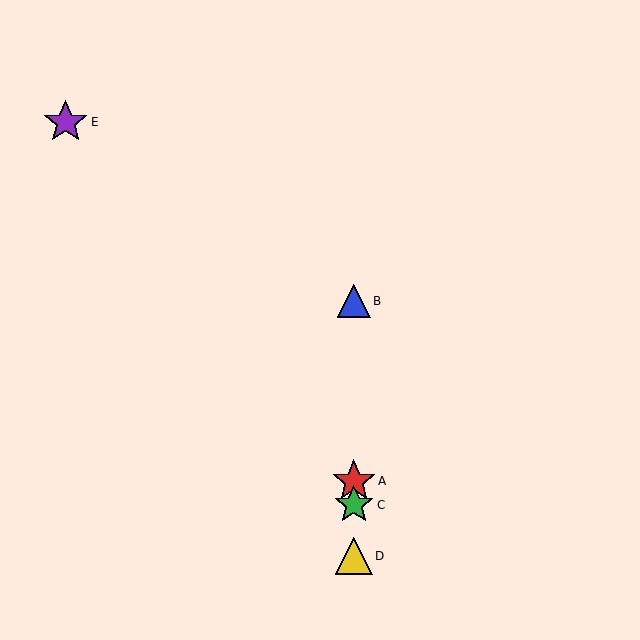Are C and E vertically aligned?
No, C is at x≈354 and E is at x≈66.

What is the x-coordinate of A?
Object A is at x≈354.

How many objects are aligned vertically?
4 objects (A, B, C, D) are aligned vertically.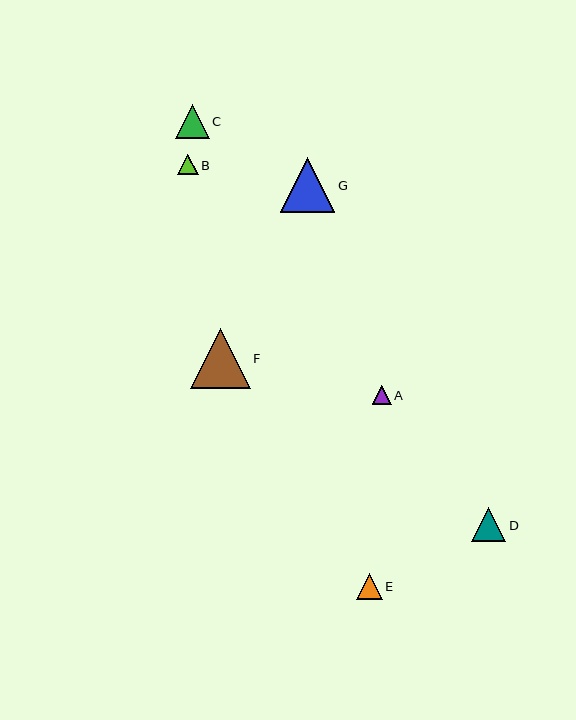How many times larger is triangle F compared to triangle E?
Triangle F is approximately 2.3 times the size of triangle E.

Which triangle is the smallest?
Triangle A is the smallest with a size of approximately 19 pixels.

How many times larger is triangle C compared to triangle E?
Triangle C is approximately 1.3 times the size of triangle E.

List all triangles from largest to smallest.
From largest to smallest: F, G, C, D, E, B, A.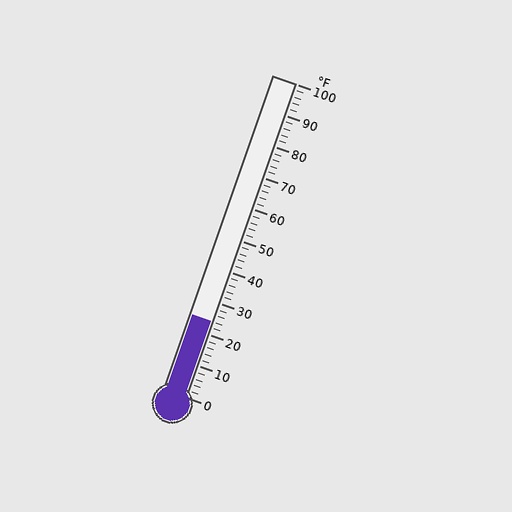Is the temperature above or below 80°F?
The temperature is below 80°F.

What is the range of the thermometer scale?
The thermometer scale ranges from 0°F to 100°F.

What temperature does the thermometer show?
The thermometer shows approximately 24°F.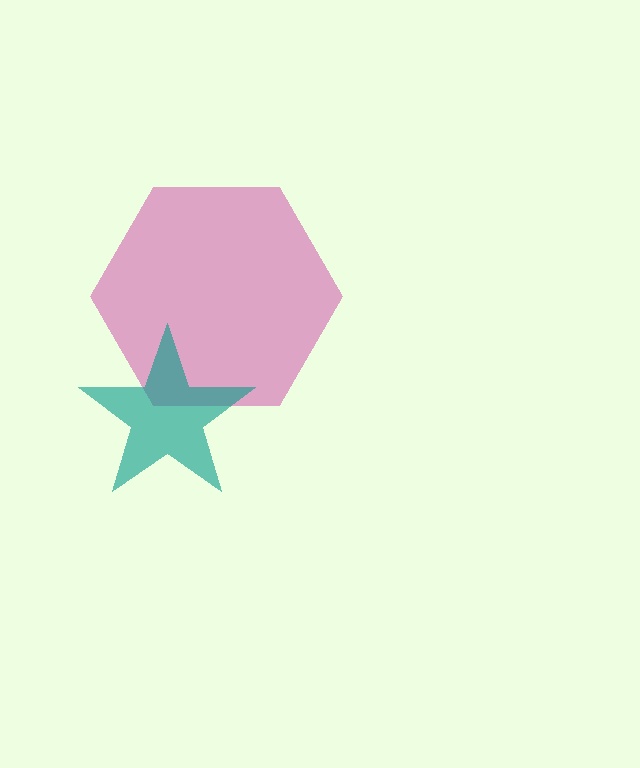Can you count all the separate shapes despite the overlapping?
Yes, there are 2 separate shapes.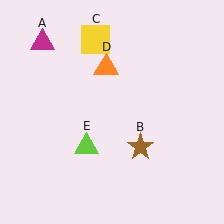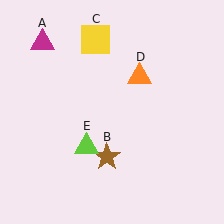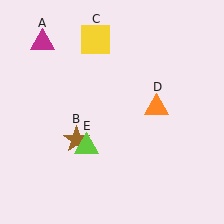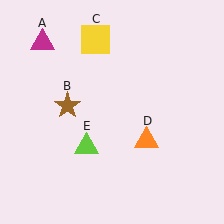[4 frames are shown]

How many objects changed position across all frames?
2 objects changed position: brown star (object B), orange triangle (object D).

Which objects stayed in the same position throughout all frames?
Magenta triangle (object A) and yellow square (object C) and lime triangle (object E) remained stationary.